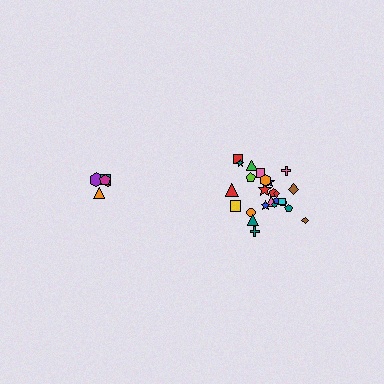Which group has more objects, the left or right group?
The right group.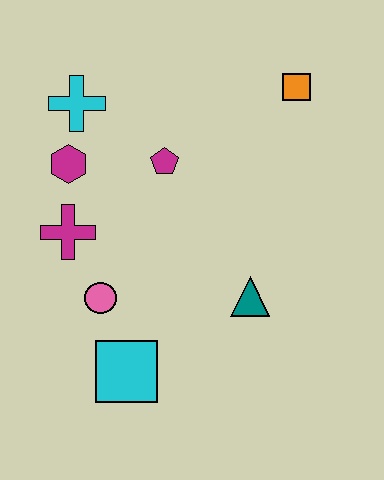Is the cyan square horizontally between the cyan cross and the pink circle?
No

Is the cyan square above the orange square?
No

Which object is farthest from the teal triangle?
The cyan cross is farthest from the teal triangle.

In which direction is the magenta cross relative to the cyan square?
The magenta cross is above the cyan square.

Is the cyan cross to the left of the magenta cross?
No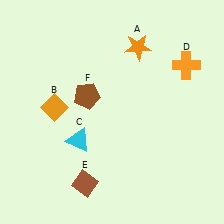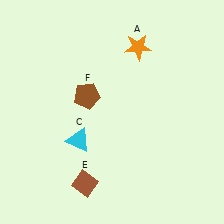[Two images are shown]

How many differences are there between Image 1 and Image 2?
There are 2 differences between the two images.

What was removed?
The orange diamond (B), the orange cross (D) were removed in Image 2.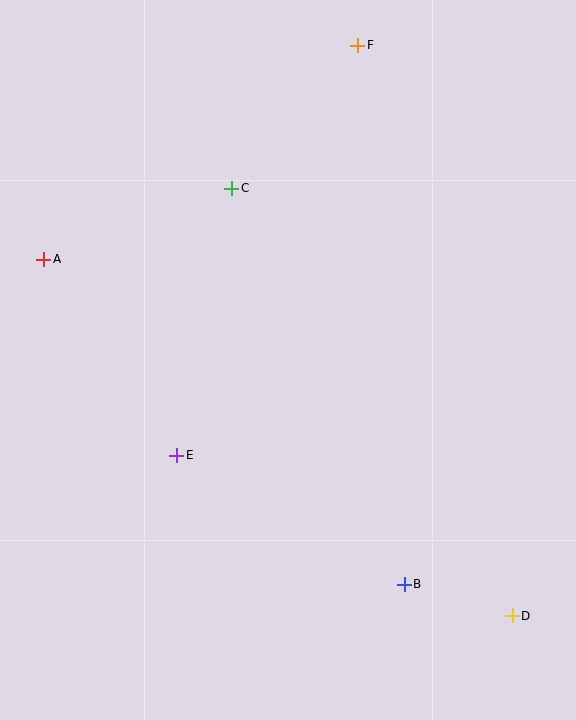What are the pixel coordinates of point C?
Point C is at (232, 188).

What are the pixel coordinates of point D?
Point D is at (512, 616).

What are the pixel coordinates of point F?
Point F is at (358, 45).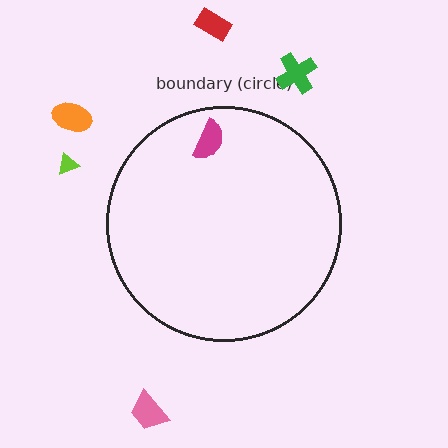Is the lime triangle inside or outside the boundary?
Outside.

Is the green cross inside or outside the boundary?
Outside.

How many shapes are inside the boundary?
1 inside, 5 outside.